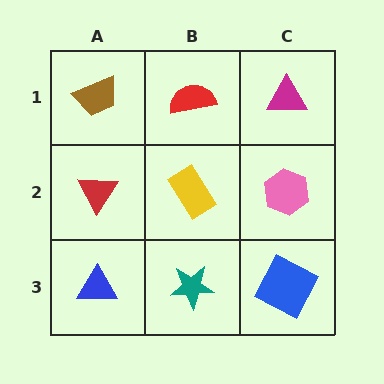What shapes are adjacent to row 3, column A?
A red triangle (row 2, column A), a teal star (row 3, column B).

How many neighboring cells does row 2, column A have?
3.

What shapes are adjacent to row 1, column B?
A yellow rectangle (row 2, column B), a brown trapezoid (row 1, column A), a magenta triangle (row 1, column C).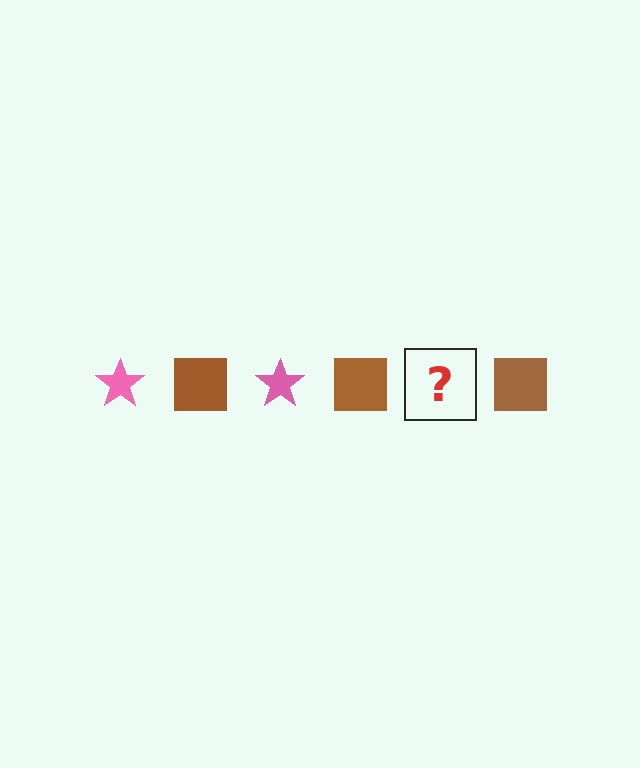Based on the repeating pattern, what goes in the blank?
The blank should be a pink star.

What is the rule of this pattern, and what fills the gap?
The rule is that the pattern alternates between pink star and brown square. The gap should be filled with a pink star.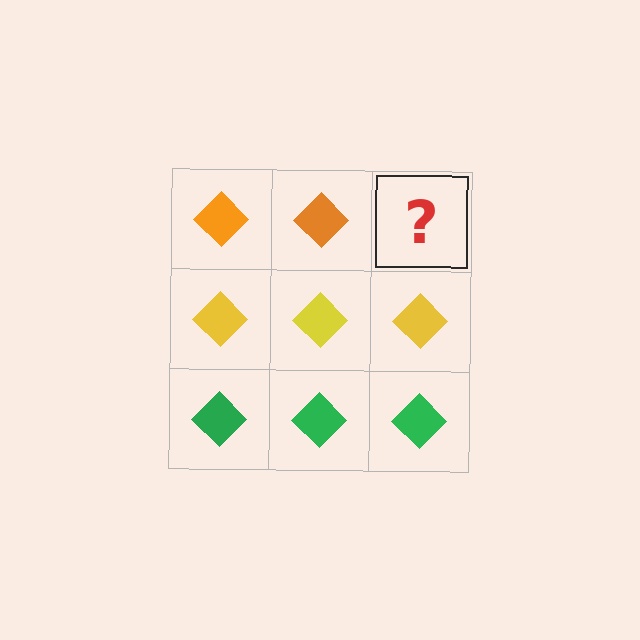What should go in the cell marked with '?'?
The missing cell should contain an orange diamond.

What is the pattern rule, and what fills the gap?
The rule is that each row has a consistent color. The gap should be filled with an orange diamond.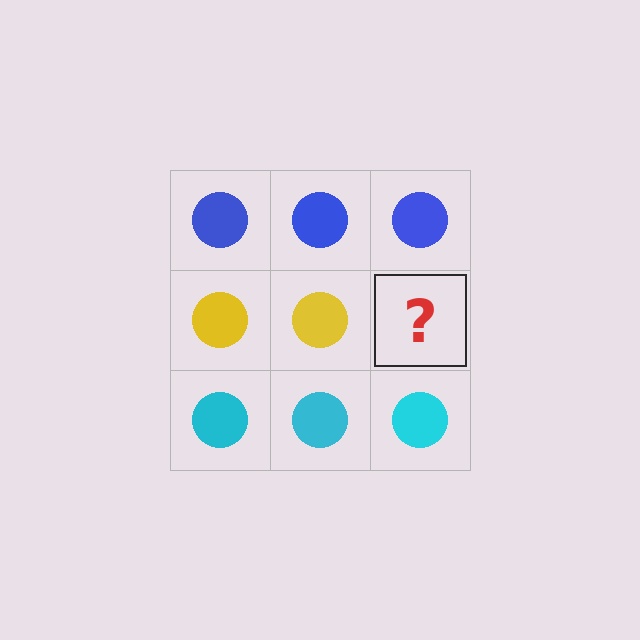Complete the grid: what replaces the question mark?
The question mark should be replaced with a yellow circle.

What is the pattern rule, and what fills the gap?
The rule is that each row has a consistent color. The gap should be filled with a yellow circle.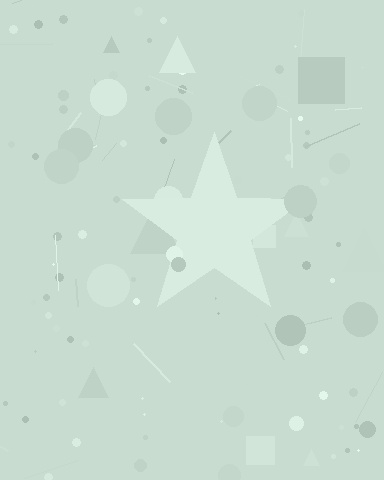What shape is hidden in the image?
A star is hidden in the image.